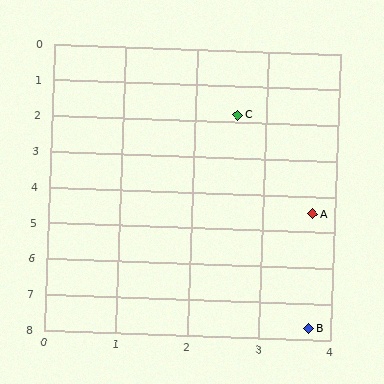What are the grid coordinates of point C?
Point C is at approximately (2.6, 1.8).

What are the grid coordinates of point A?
Point A is at approximately (3.7, 4.5).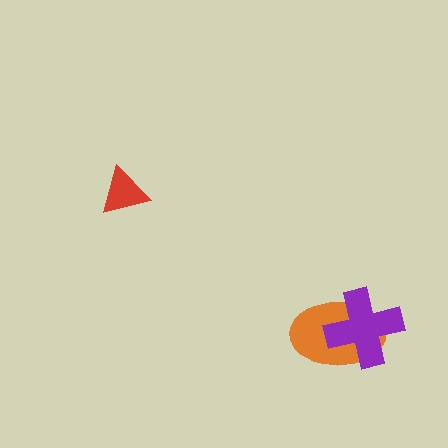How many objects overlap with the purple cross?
1 object overlaps with the purple cross.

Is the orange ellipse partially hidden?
Yes, it is partially covered by another shape.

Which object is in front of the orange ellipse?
The purple cross is in front of the orange ellipse.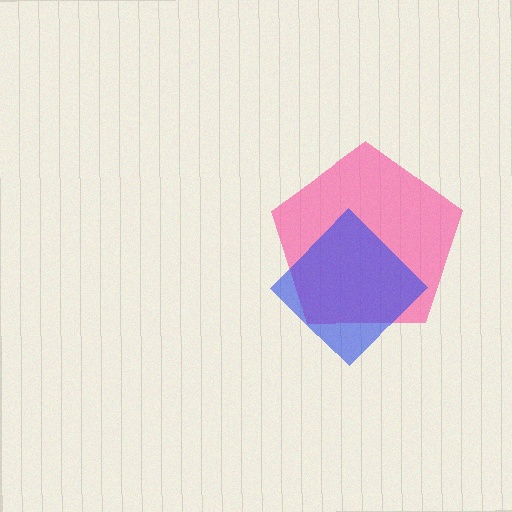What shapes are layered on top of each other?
The layered shapes are: a pink pentagon, a blue diamond.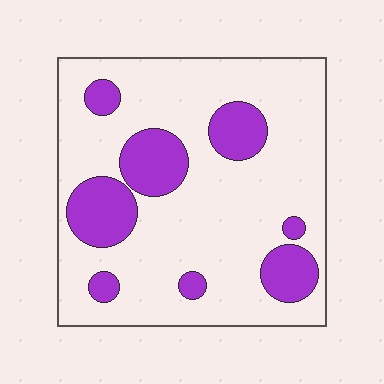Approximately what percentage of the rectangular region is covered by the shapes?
Approximately 20%.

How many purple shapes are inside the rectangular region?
8.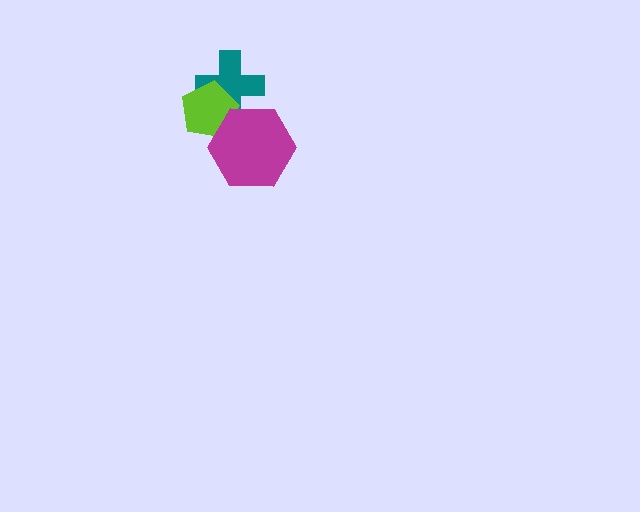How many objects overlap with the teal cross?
2 objects overlap with the teal cross.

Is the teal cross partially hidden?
Yes, it is partially covered by another shape.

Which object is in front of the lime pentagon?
The magenta hexagon is in front of the lime pentagon.